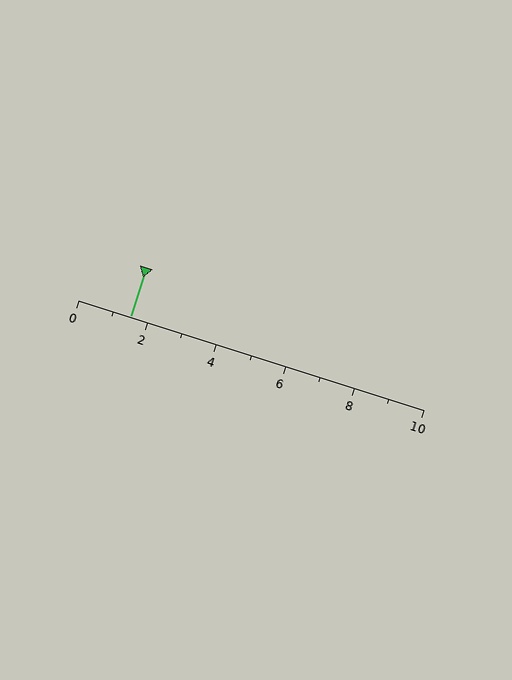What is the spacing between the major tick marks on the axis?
The major ticks are spaced 2 apart.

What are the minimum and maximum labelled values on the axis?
The axis runs from 0 to 10.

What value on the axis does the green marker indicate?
The marker indicates approximately 1.5.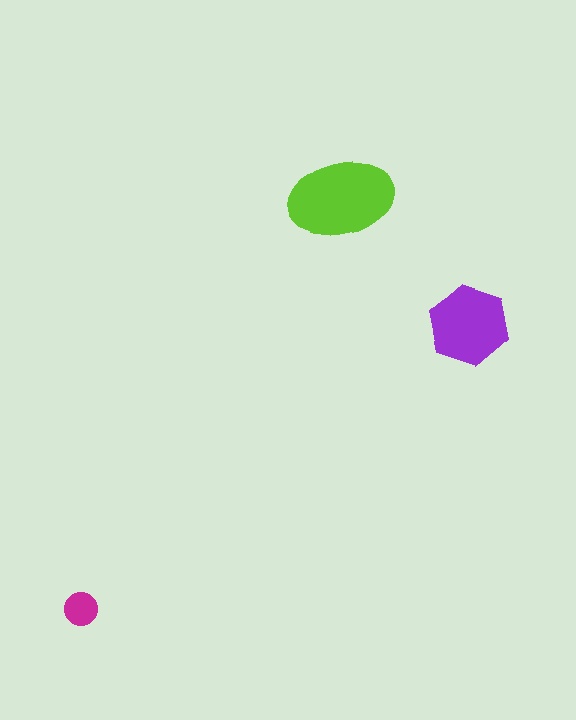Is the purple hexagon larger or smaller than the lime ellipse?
Smaller.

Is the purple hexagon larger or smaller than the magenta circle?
Larger.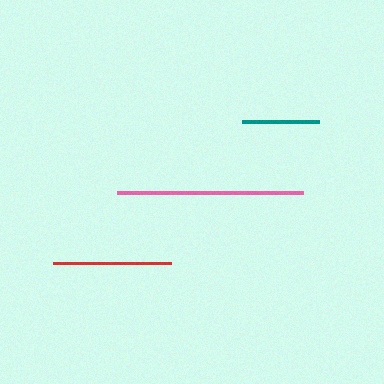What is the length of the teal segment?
The teal segment is approximately 77 pixels long.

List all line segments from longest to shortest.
From longest to shortest: pink, red, teal.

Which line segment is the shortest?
The teal line is the shortest at approximately 77 pixels.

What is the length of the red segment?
The red segment is approximately 119 pixels long.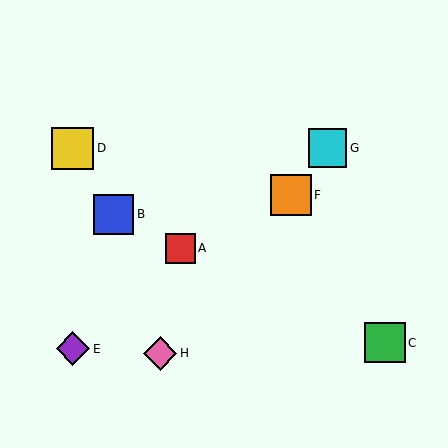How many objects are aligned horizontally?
2 objects (D, G) are aligned horizontally.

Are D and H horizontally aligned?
No, D is at y≈148 and H is at y≈353.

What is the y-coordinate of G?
Object G is at y≈148.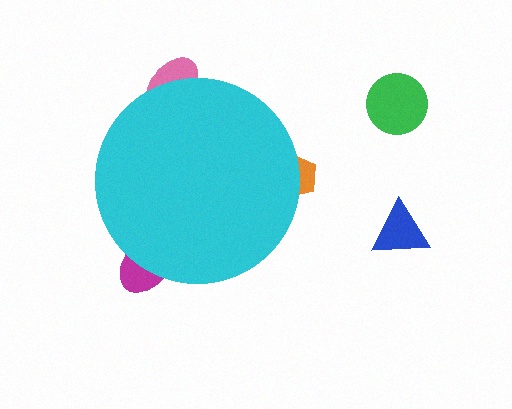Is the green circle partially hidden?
No, the green circle is fully visible.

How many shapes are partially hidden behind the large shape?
3 shapes are partially hidden.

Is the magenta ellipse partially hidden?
Yes, the magenta ellipse is partially hidden behind the cyan circle.